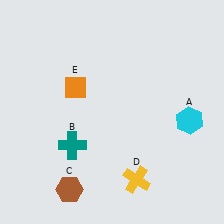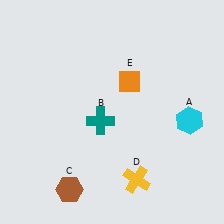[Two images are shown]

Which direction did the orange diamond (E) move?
The orange diamond (E) moved right.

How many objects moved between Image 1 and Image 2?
2 objects moved between the two images.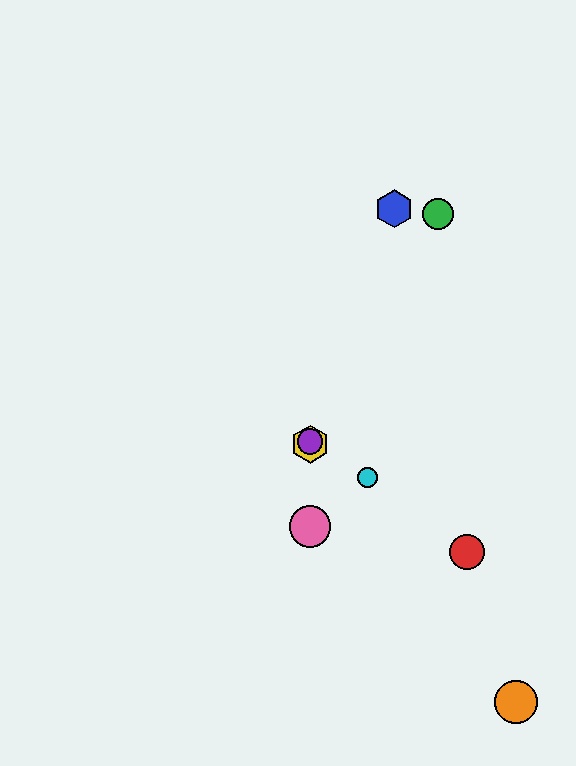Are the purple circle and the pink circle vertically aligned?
Yes, both are at x≈310.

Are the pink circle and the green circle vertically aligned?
No, the pink circle is at x≈310 and the green circle is at x≈438.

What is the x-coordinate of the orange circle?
The orange circle is at x≈516.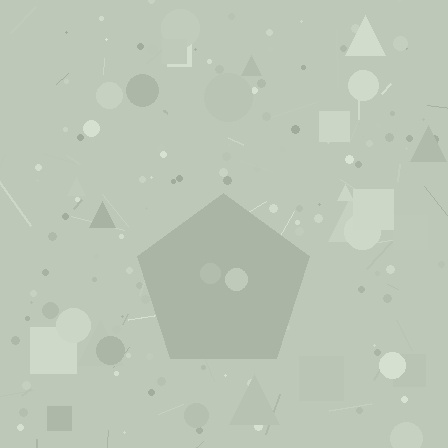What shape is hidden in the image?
A pentagon is hidden in the image.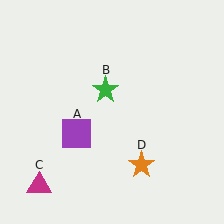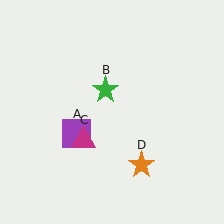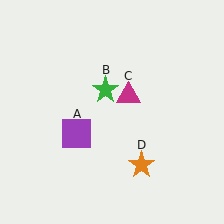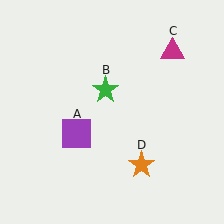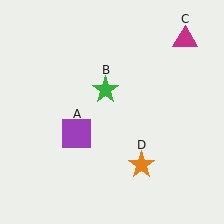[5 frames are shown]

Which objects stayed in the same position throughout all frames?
Purple square (object A) and green star (object B) and orange star (object D) remained stationary.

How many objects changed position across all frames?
1 object changed position: magenta triangle (object C).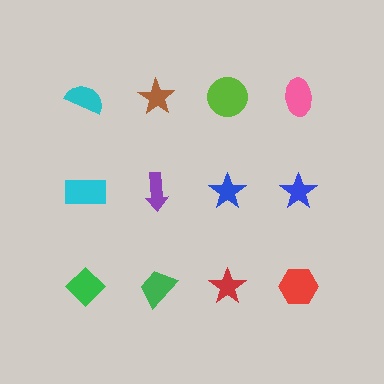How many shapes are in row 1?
4 shapes.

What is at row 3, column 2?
A green trapezoid.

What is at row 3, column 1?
A green diamond.